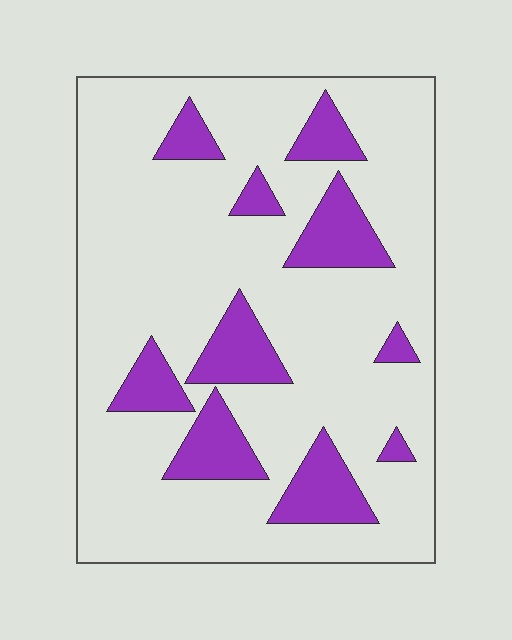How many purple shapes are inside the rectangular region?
10.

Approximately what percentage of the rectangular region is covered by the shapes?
Approximately 20%.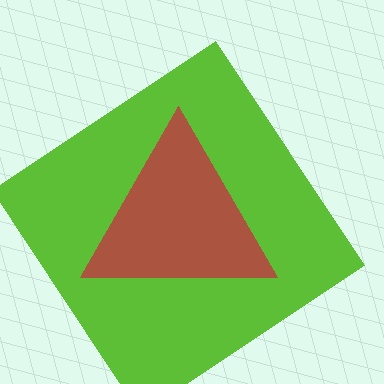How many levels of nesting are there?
2.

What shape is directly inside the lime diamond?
The brown triangle.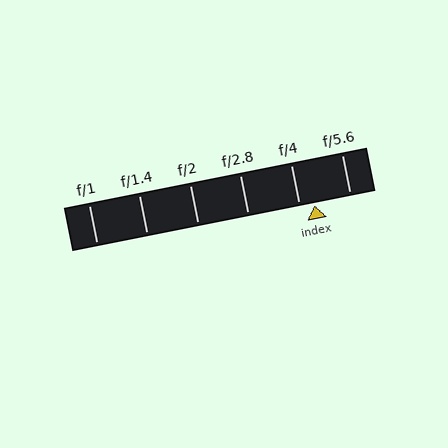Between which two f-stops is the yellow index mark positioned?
The index mark is between f/4 and f/5.6.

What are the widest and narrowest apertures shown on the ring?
The widest aperture shown is f/1 and the narrowest is f/5.6.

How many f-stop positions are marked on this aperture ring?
There are 6 f-stop positions marked.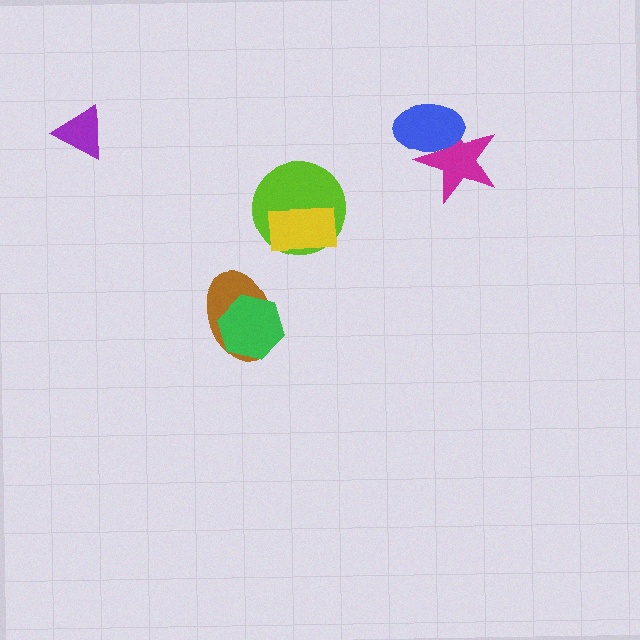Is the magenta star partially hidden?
Yes, it is partially covered by another shape.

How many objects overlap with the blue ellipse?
1 object overlaps with the blue ellipse.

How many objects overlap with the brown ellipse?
1 object overlaps with the brown ellipse.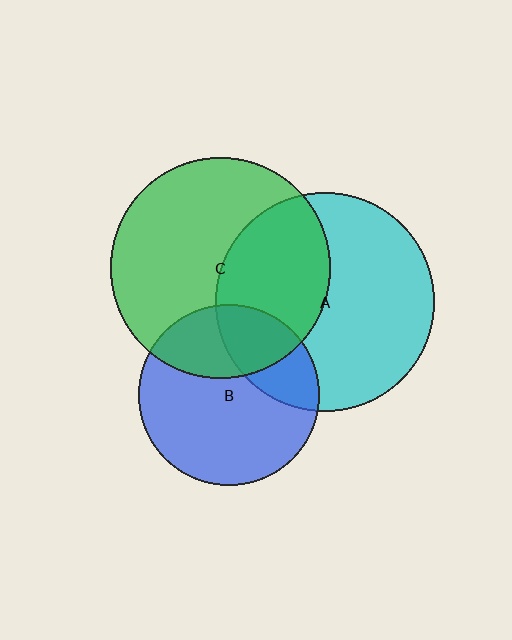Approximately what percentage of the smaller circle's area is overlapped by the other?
Approximately 40%.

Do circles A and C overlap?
Yes.